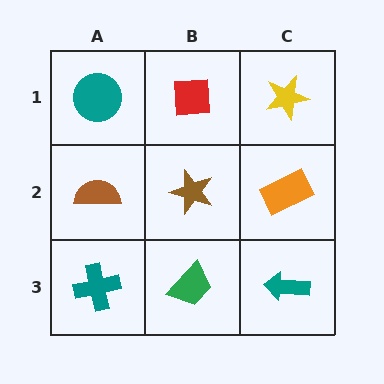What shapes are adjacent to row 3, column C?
An orange rectangle (row 2, column C), a green trapezoid (row 3, column B).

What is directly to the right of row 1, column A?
A red square.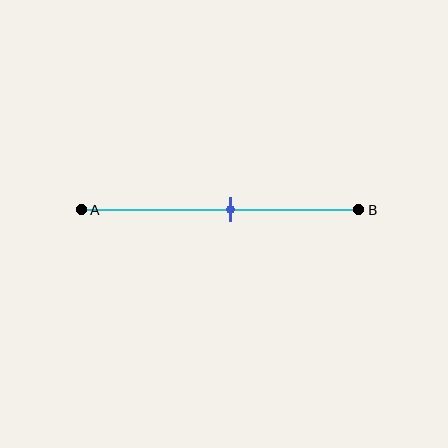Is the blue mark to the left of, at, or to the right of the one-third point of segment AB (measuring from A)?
The blue mark is to the right of the one-third point of segment AB.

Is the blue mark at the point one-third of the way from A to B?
No, the mark is at about 55% from A, not at the 33% one-third point.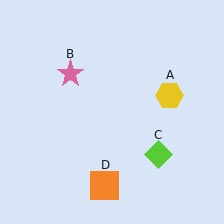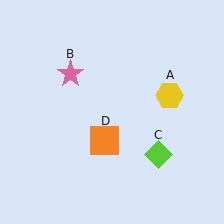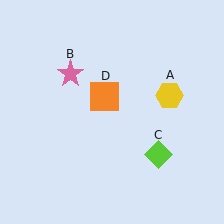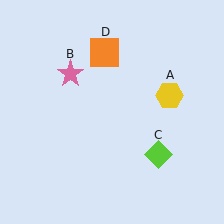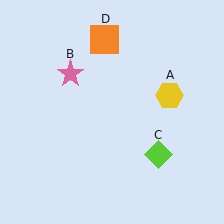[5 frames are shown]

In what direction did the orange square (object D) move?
The orange square (object D) moved up.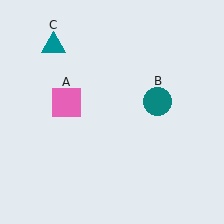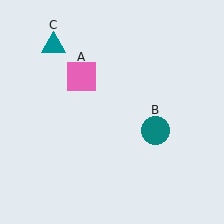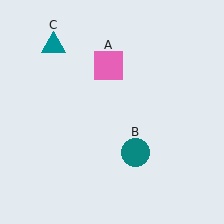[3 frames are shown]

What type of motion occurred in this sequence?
The pink square (object A), teal circle (object B) rotated clockwise around the center of the scene.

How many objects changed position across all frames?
2 objects changed position: pink square (object A), teal circle (object B).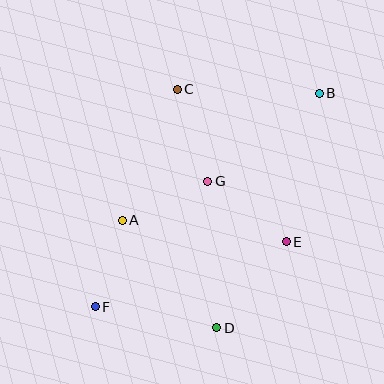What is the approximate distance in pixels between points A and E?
The distance between A and E is approximately 165 pixels.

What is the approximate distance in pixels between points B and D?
The distance between B and D is approximately 256 pixels.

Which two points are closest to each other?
Points A and F are closest to each other.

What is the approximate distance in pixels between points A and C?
The distance between A and C is approximately 142 pixels.